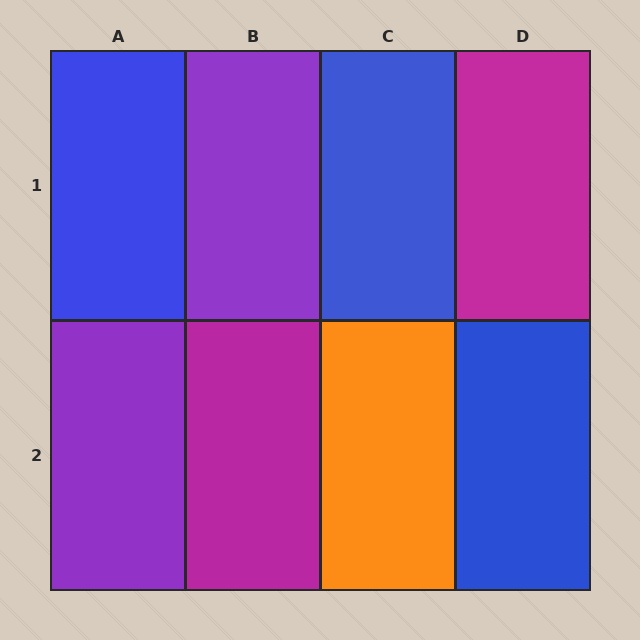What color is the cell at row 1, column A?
Blue.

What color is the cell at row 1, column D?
Magenta.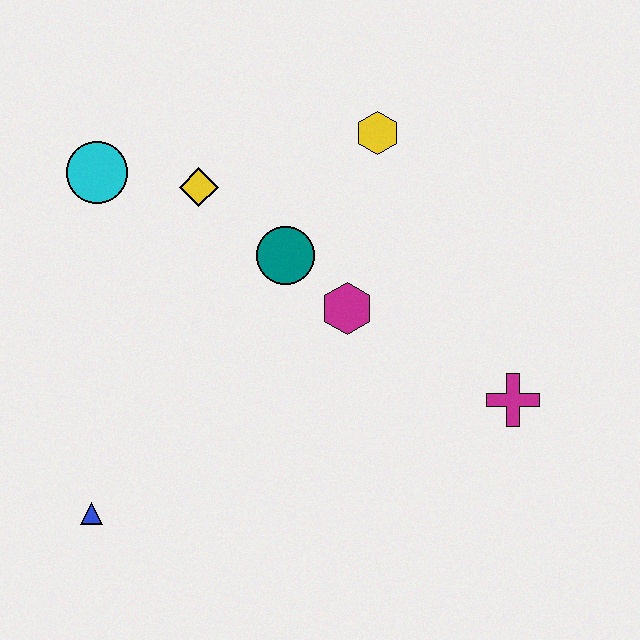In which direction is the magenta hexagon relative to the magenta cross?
The magenta hexagon is to the left of the magenta cross.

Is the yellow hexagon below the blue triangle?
No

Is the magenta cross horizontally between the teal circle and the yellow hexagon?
No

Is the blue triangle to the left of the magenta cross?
Yes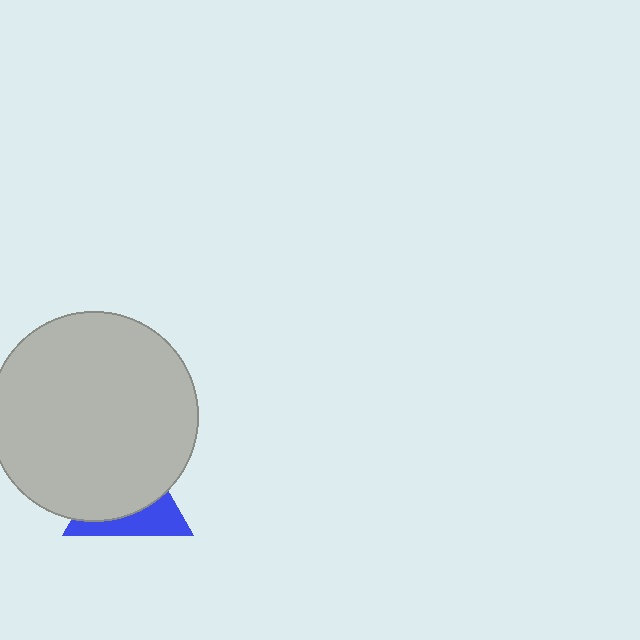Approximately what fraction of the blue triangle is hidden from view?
Roughly 64% of the blue triangle is hidden behind the light gray circle.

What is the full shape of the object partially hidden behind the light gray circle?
The partially hidden object is a blue triangle.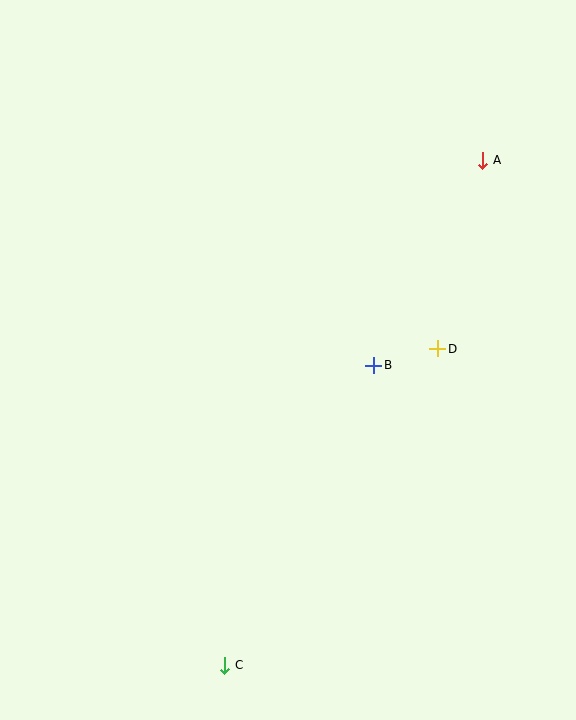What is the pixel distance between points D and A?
The distance between D and A is 194 pixels.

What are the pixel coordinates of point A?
Point A is at (483, 160).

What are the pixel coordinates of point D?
Point D is at (438, 349).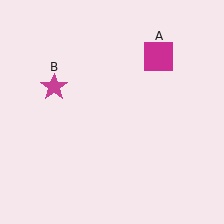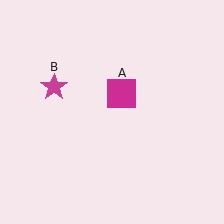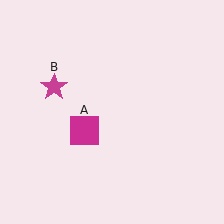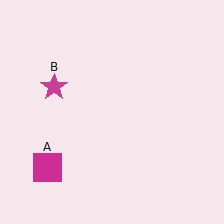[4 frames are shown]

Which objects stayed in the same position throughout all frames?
Magenta star (object B) remained stationary.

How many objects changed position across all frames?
1 object changed position: magenta square (object A).